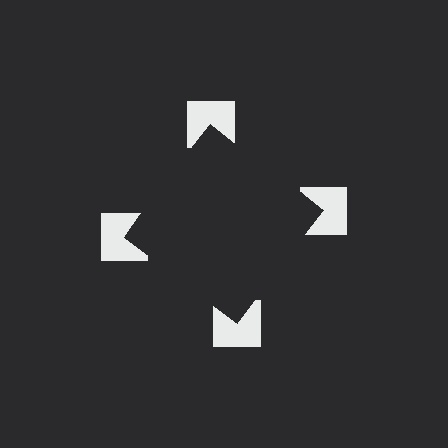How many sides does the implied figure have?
4 sides.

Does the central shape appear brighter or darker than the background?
It typically appears slightly darker than the background, even though no actual brightness change is drawn.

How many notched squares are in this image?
There are 4 — one at each vertex of the illusory square.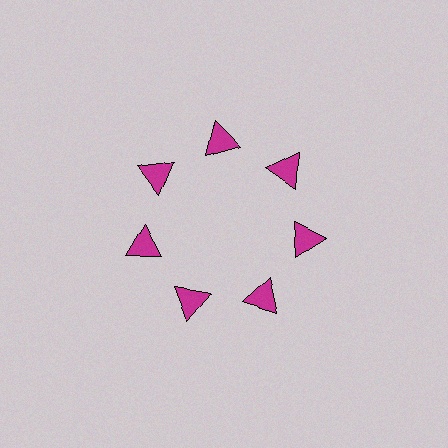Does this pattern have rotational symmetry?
Yes, this pattern has 7-fold rotational symmetry. It looks the same after rotating 51 degrees around the center.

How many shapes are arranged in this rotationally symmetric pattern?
There are 7 shapes, arranged in 7 groups of 1.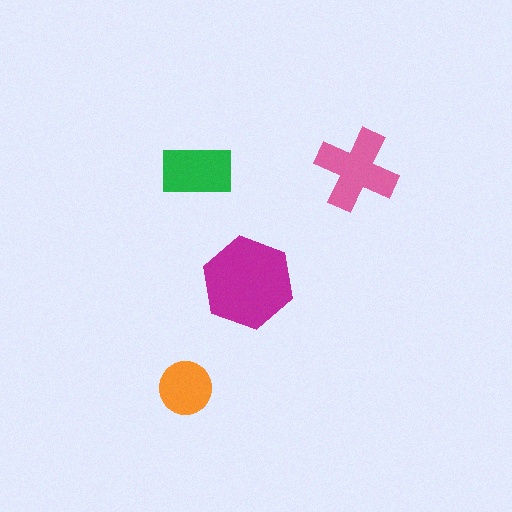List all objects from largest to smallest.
The magenta hexagon, the pink cross, the green rectangle, the orange circle.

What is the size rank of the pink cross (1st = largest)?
2nd.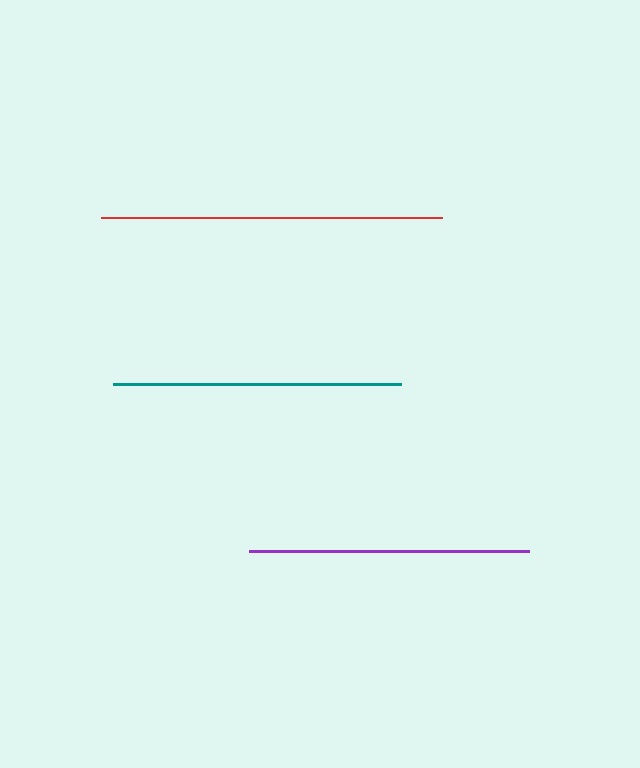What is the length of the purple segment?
The purple segment is approximately 280 pixels long.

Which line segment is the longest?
The red line is the longest at approximately 341 pixels.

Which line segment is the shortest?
The purple line is the shortest at approximately 280 pixels.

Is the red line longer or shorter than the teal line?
The red line is longer than the teal line.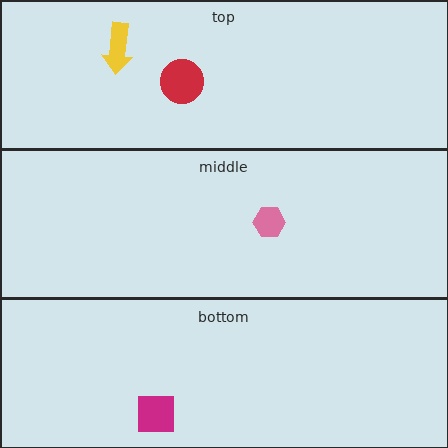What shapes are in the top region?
The red circle, the yellow arrow.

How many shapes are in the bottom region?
1.